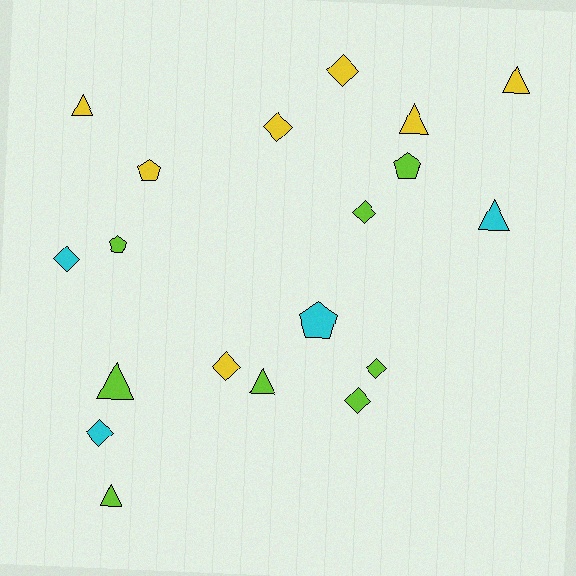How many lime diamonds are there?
There are 3 lime diamonds.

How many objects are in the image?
There are 19 objects.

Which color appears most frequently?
Lime, with 8 objects.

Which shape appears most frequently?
Diamond, with 8 objects.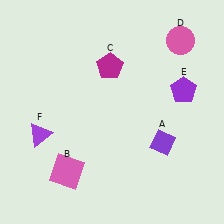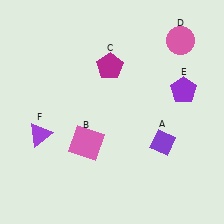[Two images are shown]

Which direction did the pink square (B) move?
The pink square (B) moved up.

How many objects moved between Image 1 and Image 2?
1 object moved between the two images.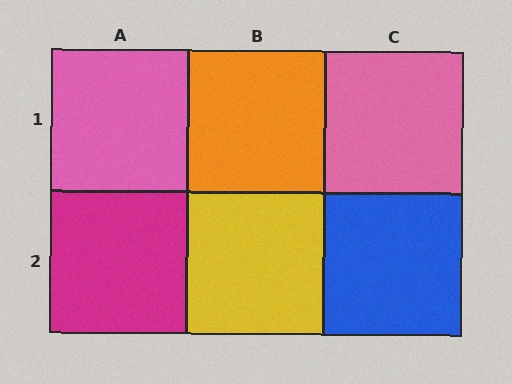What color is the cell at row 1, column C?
Pink.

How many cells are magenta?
1 cell is magenta.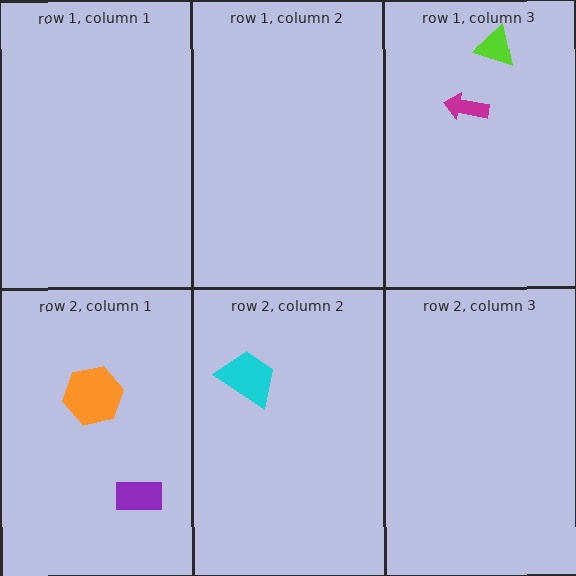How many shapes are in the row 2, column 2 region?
1.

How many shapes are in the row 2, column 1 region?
2.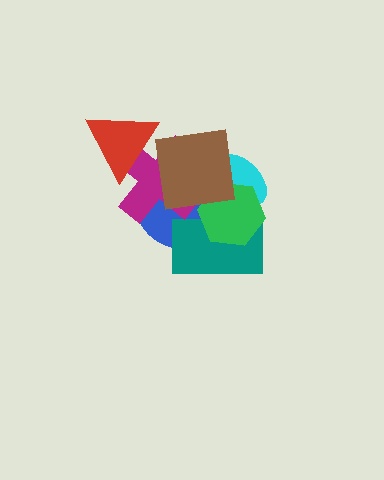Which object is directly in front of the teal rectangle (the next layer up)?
The green hexagon is directly in front of the teal rectangle.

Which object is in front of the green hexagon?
The brown square is in front of the green hexagon.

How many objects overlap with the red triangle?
2 objects overlap with the red triangle.